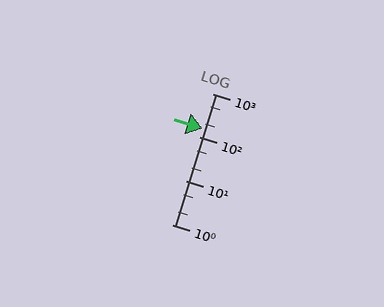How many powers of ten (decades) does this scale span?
The scale spans 3 decades, from 1 to 1000.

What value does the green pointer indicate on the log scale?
The pointer indicates approximately 160.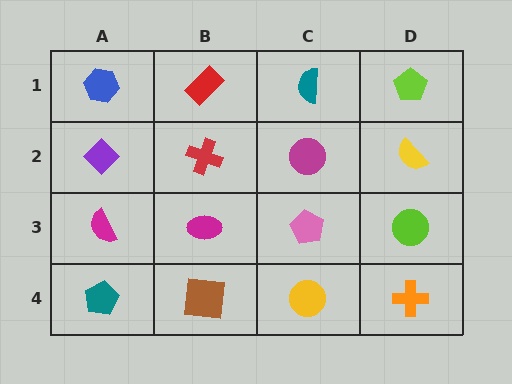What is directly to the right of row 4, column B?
A yellow circle.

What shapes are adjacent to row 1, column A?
A purple diamond (row 2, column A), a red rectangle (row 1, column B).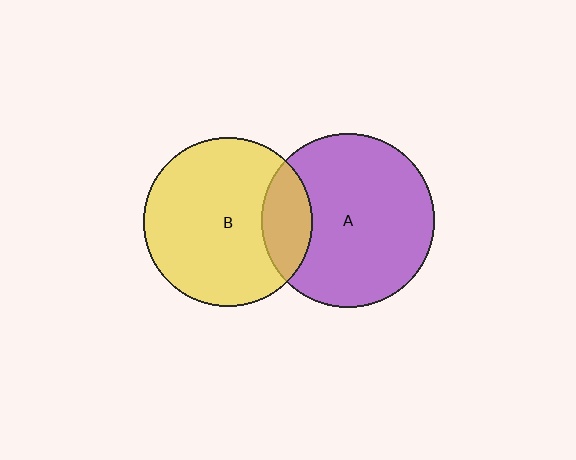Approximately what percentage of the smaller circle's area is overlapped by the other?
Approximately 20%.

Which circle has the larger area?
Circle A (purple).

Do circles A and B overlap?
Yes.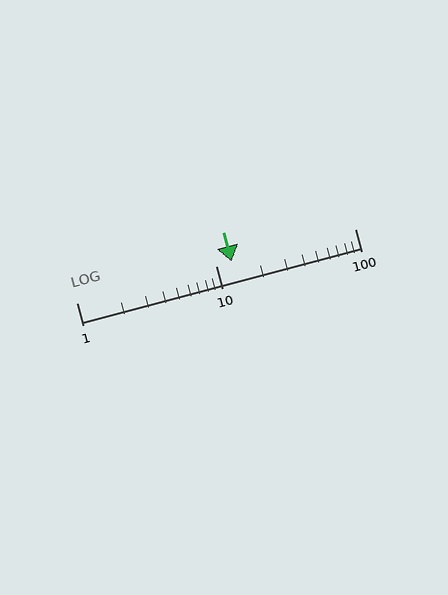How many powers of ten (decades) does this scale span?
The scale spans 2 decades, from 1 to 100.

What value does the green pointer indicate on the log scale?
The pointer indicates approximately 13.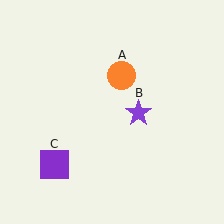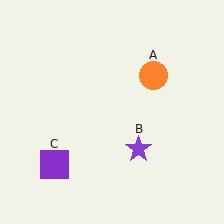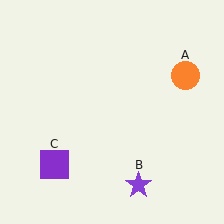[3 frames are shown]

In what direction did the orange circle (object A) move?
The orange circle (object A) moved right.